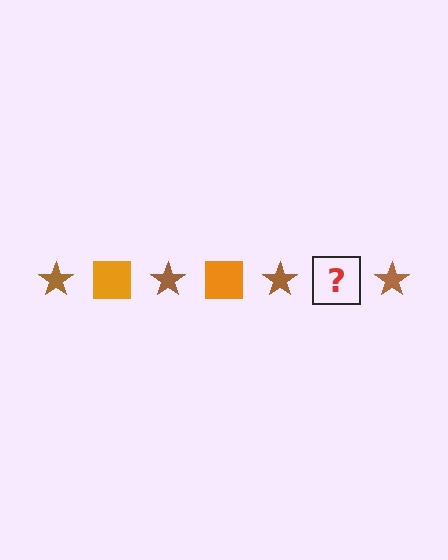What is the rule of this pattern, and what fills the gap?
The rule is that the pattern alternates between brown star and orange square. The gap should be filled with an orange square.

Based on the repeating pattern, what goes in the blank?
The blank should be an orange square.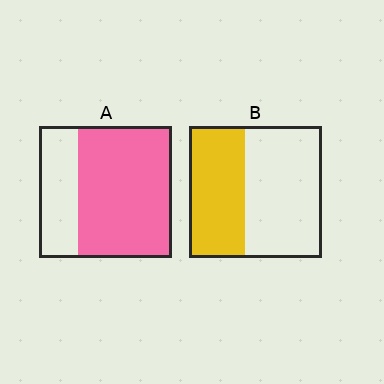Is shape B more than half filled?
No.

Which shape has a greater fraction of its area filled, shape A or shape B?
Shape A.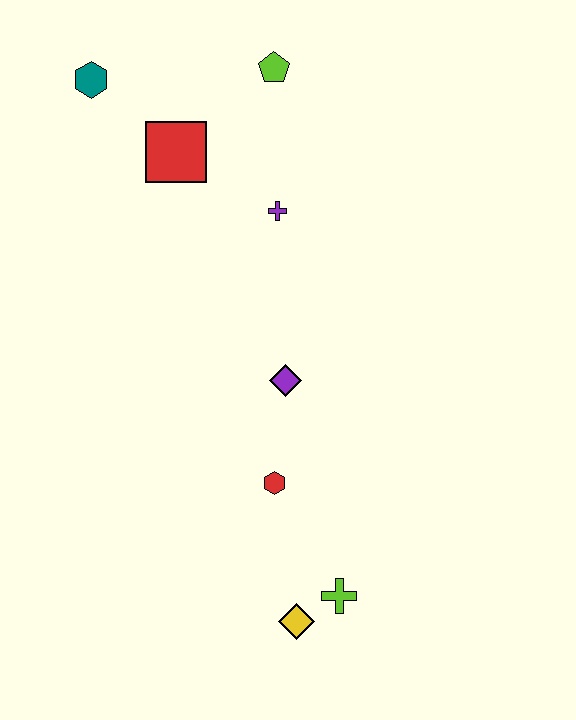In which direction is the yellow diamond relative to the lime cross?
The yellow diamond is to the left of the lime cross.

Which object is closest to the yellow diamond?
The lime cross is closest to the yellow diamond.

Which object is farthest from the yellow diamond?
The teal hexagon is farthest from the yellow diamond.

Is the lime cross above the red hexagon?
No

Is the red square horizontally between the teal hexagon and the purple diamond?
Yes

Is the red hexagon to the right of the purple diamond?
No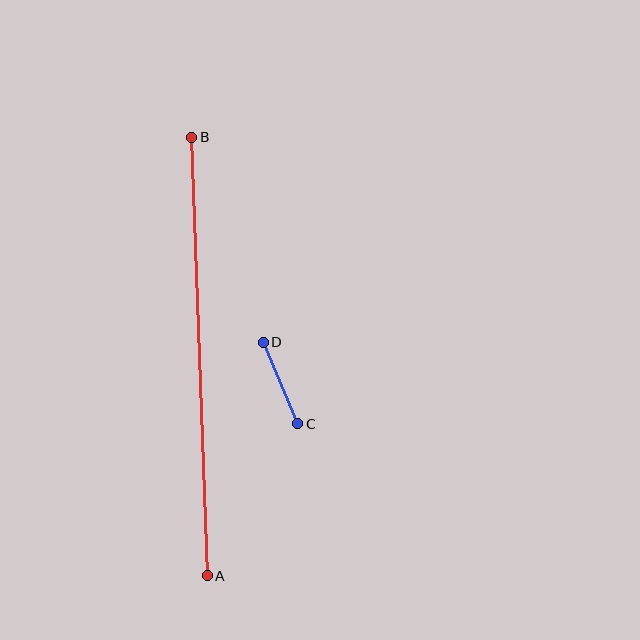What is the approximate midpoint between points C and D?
The midpoint is at approximately (280, 383) pixels.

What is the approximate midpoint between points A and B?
The midpoint is at approximately (199, 356) pixels.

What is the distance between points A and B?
The distance is approximately 438 pixels.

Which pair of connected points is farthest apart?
Points A and B are farthest apart.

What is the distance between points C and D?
The distance is approximately 88 pixels.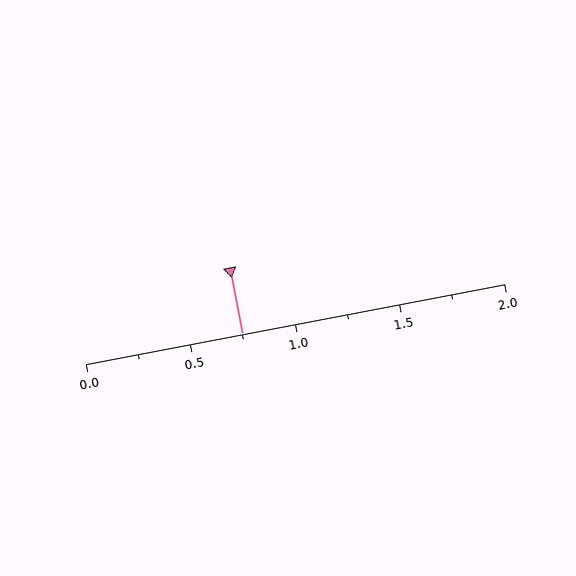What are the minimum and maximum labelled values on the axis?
The axis runs from 0.0 to 2.0.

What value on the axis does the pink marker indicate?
The marker indicates approximately 0.75.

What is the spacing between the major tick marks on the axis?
The major ticks are spaced 0.5 apart.